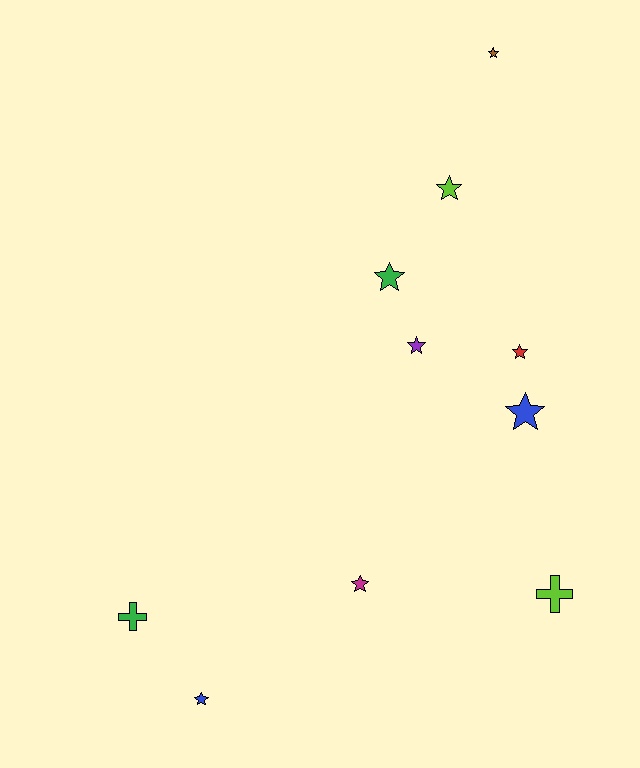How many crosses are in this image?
There are 2 crosses.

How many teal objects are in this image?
There are no teal objects.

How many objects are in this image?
There are 10 objects.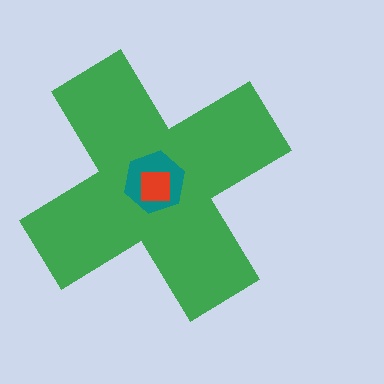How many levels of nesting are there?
3.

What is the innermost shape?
The red square.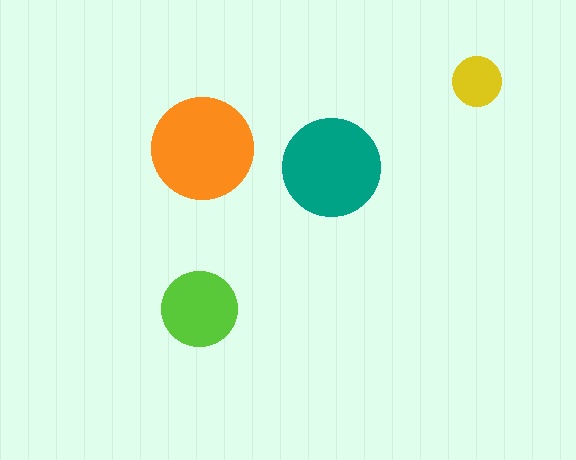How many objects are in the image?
There are 4 objects in the image.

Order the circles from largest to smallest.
the orange one, the teal one, the lime one, the yellow one.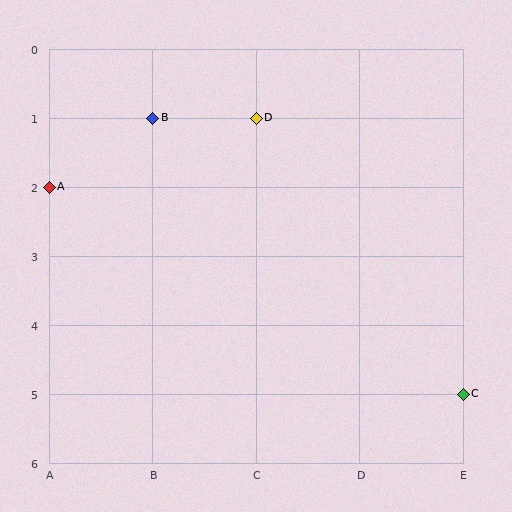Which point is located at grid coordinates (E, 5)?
Point C is at (E, 5).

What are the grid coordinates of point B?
Point B is at grid coordinates (B, 1).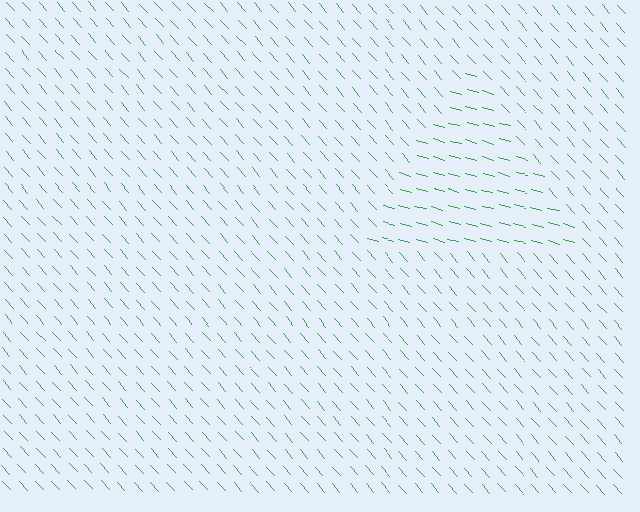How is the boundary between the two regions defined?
The boundary is defined purely by a change in line orientation (approximately 32 degrees difference). All lines are the same color and thickness.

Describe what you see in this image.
The image is filled with small green line segments. A triangle region in the image has lines oriented differently from the surrounding lines, creating a visible texture boundary.